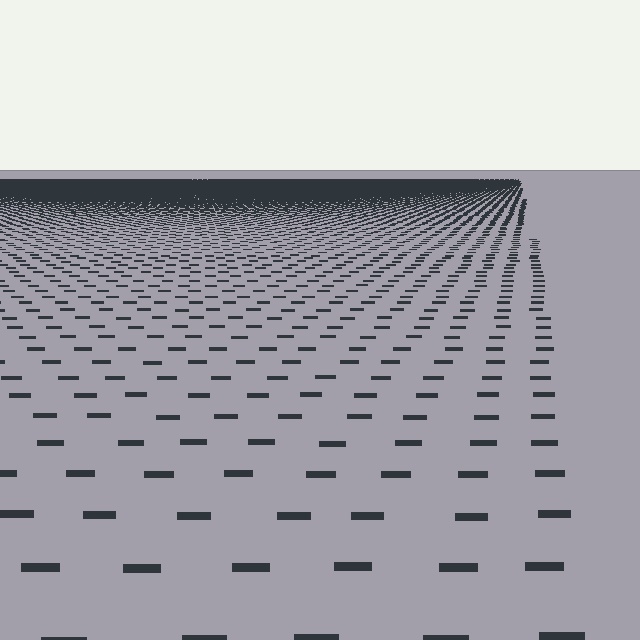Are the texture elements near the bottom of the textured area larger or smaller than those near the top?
Larger. Near the bottom, elements are closer to the viewer and appear at a bigger on-screen size.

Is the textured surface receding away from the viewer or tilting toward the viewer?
The surface is receding away from the viewer. Texture elements get smaller and denser toward the top.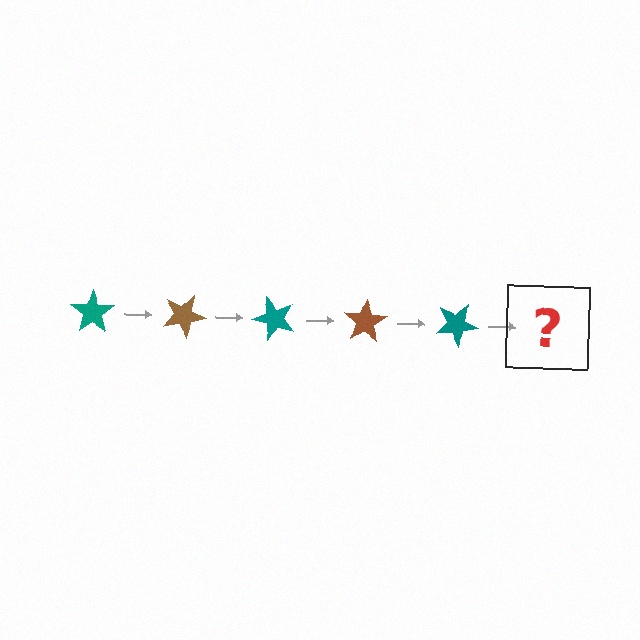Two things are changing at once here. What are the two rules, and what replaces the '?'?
The two rules are that it rotates 25 degrees each step and the color cycles through teal and brown. The '?' should be a brown star, rotated 125 degrees from the start.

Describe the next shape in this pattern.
It should be a brown star, rotated 125 degrees from the start.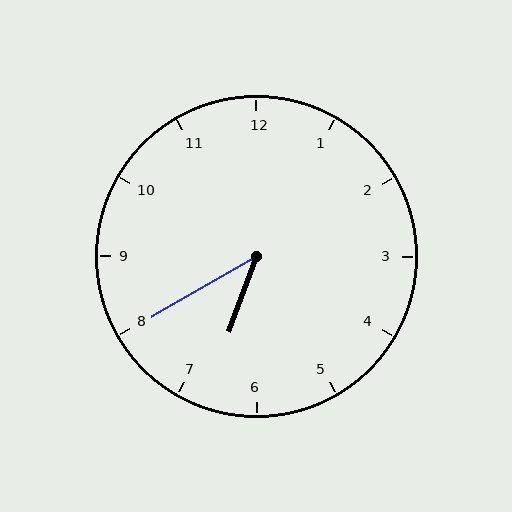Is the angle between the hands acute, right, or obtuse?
It is acute.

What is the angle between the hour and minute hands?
Approximately 40 degrees.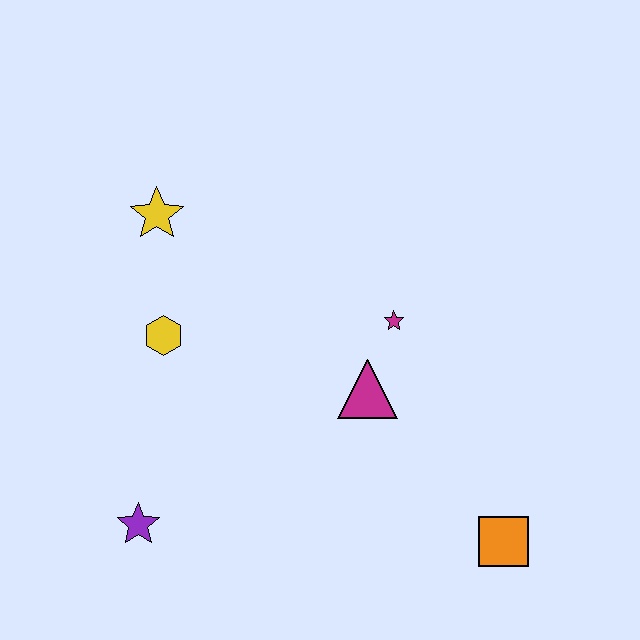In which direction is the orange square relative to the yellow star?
The orange square is to the right of the yellow star.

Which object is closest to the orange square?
The magenta triangle is closest to the orange square.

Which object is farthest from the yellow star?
The orange square is farthest from the yellow star.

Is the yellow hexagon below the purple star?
No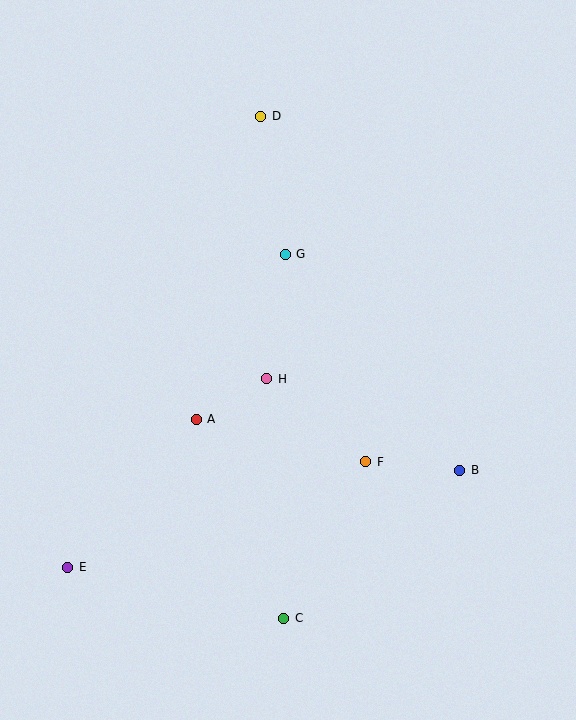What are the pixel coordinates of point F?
Point F is at (366, 462).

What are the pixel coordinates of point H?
Point H is at (267, 379).